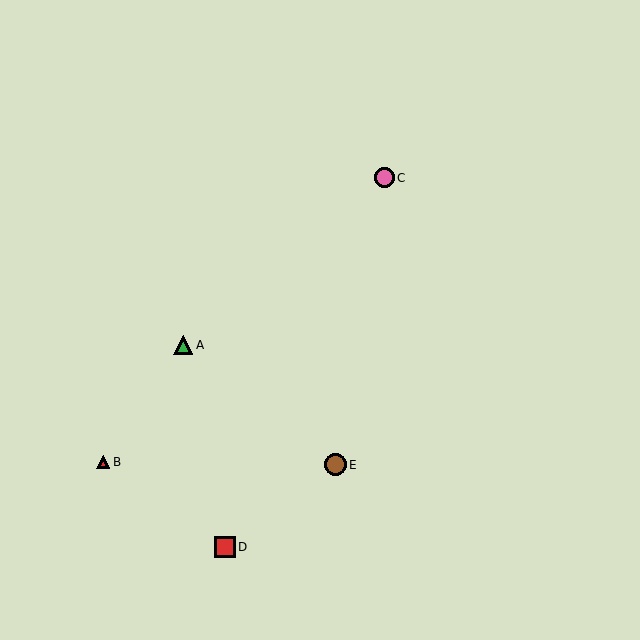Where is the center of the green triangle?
The center of the green triangle is at (183, 345).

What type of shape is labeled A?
Shape A is a green triangle.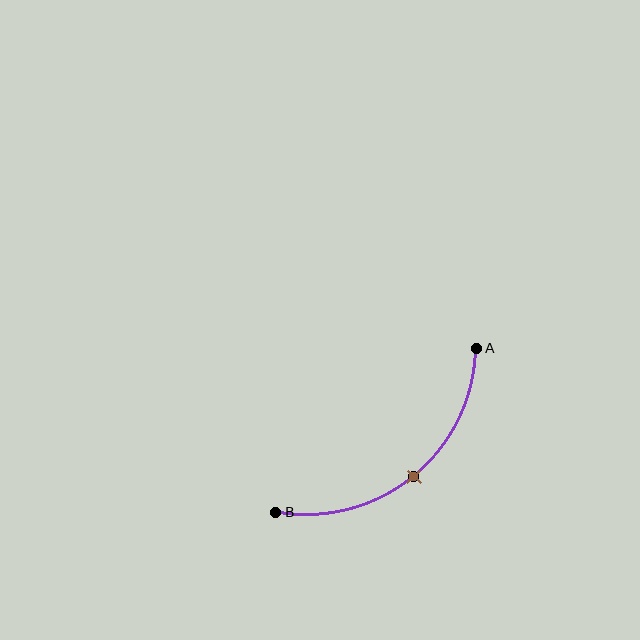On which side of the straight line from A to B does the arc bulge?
The arc bulges below and to the right of the straight line connecting A and B.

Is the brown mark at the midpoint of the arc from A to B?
Yes. The brown mark lies on the arc at equal arc-length from both A and B — it is the arc midpoint.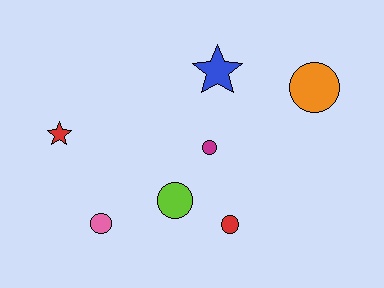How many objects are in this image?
There are 7 objects.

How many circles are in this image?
There are 5 circles.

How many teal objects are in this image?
There are no teal objects.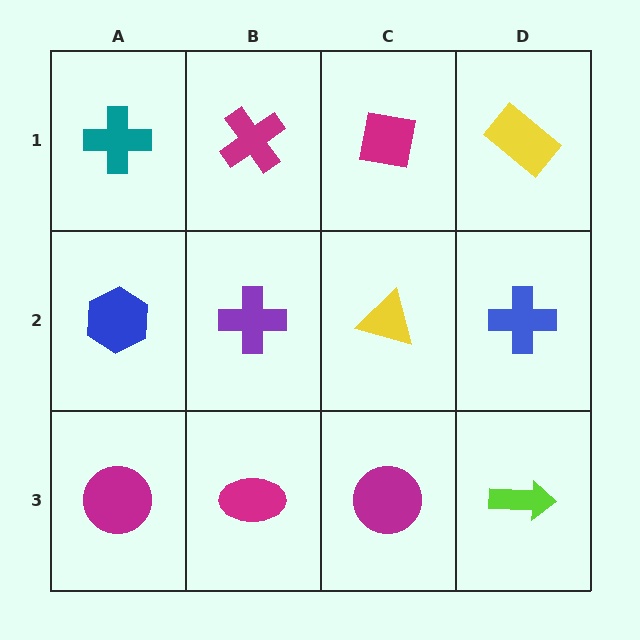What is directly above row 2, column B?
A magenta cross.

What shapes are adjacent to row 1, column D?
A blue cross (row 2, column D), a magenta square (row 1, column C).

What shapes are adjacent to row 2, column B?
A magenta cross (row 1, column B), a magenta ellipse (row 3, column B), a blue hexagon (row 2, column A), a yellow triangle (row 2, column C).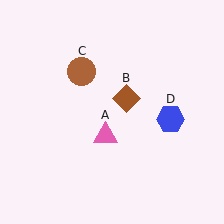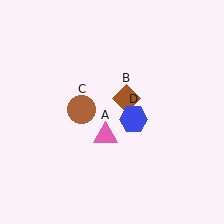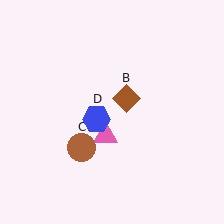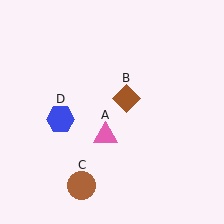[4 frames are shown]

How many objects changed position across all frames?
2 objects changed position: brown circle (object C), blue hexagon (object D).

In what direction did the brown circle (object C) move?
The brown circle (object C) moved down.